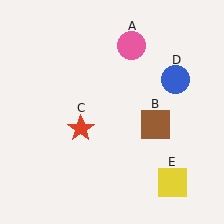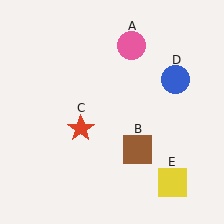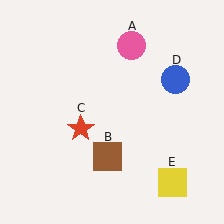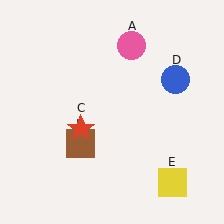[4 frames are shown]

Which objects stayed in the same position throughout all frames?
Pink circle (object A) and red star (object C) and blue circle (object D) and yellow square (object E) remained stationary.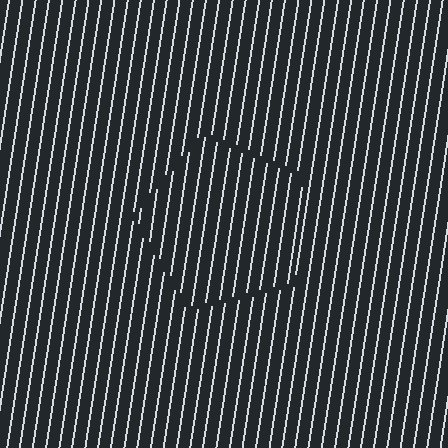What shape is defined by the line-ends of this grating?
An illusory pentagon. The interior of the shape contains the same grating, shifted by half a period — the contour is defined by the phase discontinuity where line-ends from the inner and outer gratings abut.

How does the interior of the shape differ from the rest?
The interior of the shape contains the same grating, shifted by half a period — the contour is defined by the phase discontinuity where line-ends from the inner and outer gratings abut.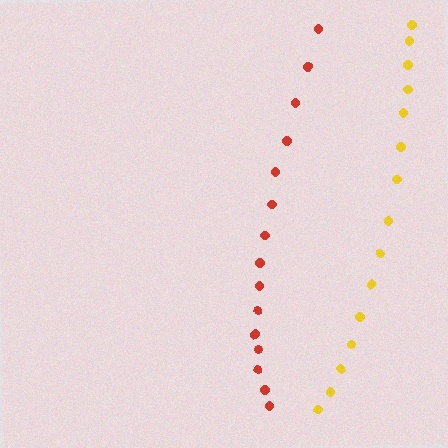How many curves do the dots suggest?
There are 2 distinct paths.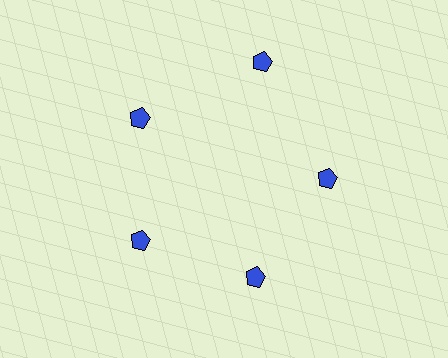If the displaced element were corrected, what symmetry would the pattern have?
It would have 5-fold rotational symmetry — the pattern would map onto itself every 72 degrees.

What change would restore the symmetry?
The symmetry would be restored by moving it inward, back onto the ring so that all 5 pentagons sit at equal angles and equal distance from the center.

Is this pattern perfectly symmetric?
No. The 5 blue pentagons are arranged in a ring, but one element near the 1 o'clock position is pushed outward from the center, breaking the 5-fold rotational symmetry.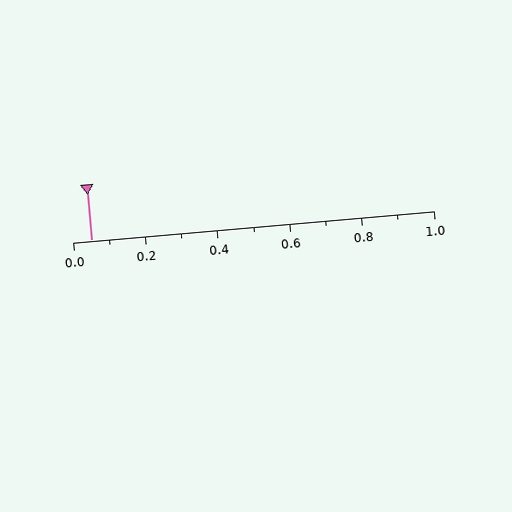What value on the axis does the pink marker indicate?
The marker indicates approximately 0.05.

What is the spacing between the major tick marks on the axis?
The major ticks are spaced 0.2 apart.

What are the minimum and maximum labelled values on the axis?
The axis runs from 0.0 to 1.0.